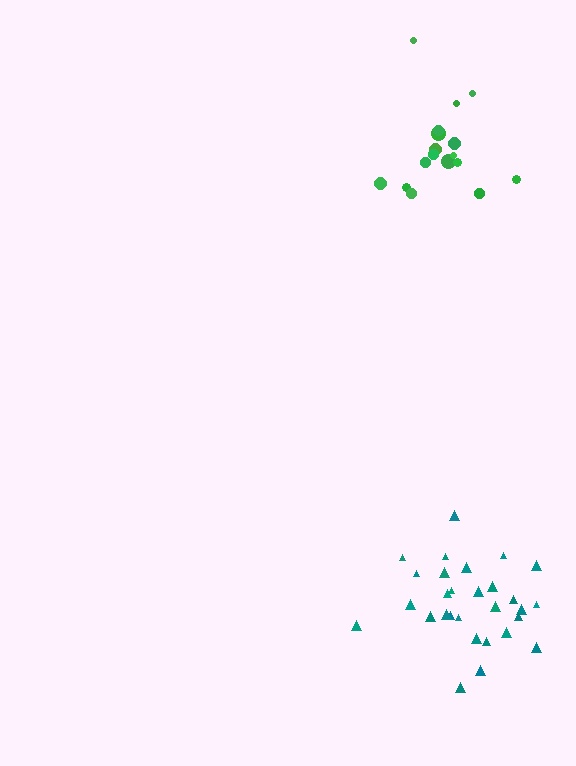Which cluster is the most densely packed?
Teal.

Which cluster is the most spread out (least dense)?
Green.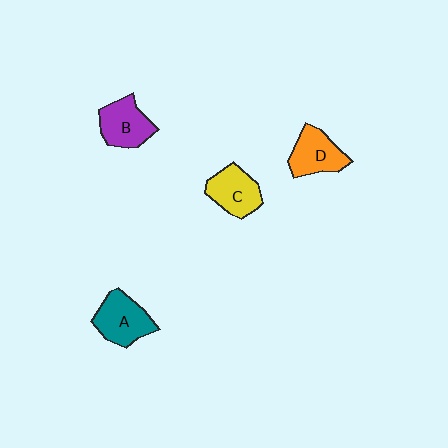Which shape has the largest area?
Shape A (teal).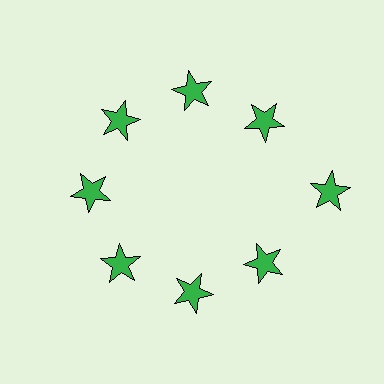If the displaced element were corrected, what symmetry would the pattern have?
It would have 8-fold rotational symmetry — the pattern would map onto itself every 45 degrees.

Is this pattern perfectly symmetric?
No. The 8 green stars are arranged in a ring, but one element near the 3 o'clock position is pushed outward from the center, breaking the 8-fold rotational symmetry.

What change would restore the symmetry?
The symmetry would be restored by moving it inward, back onto the ring so that all 8 stars sit at equal angles and equal distance from the center.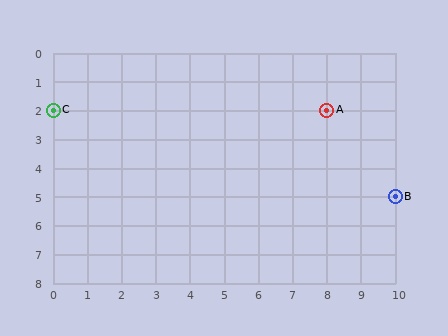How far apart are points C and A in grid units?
Points C and A are 8 columns apart.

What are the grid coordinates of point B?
Point B is at grid coordinates (10, 5).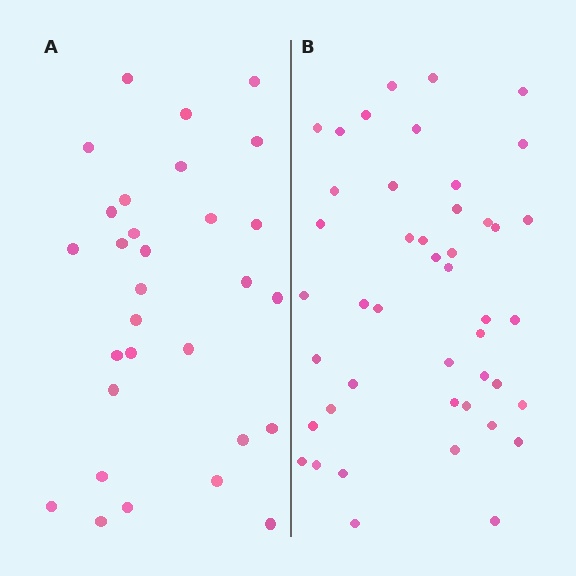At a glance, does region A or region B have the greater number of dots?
Region B (the right region) has more dots.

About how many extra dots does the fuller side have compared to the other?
Region B has approximately 15 more dots than region A.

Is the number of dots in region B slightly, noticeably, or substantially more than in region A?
Region B has substantially more. The ratio is roughly 1.5 to 1.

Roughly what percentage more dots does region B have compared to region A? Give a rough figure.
About 50% more.